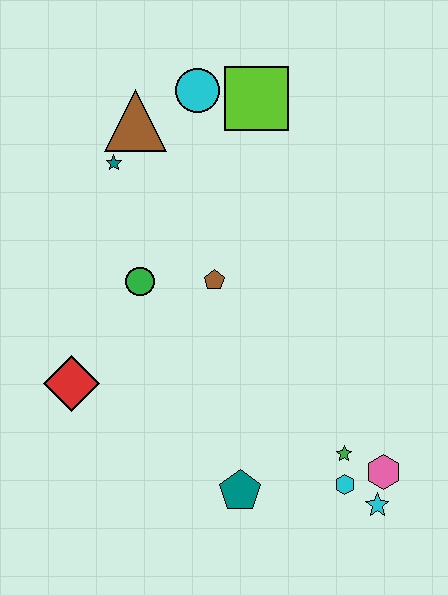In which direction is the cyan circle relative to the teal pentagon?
The cyan circle is above the teal pentagon.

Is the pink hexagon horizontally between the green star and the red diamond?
No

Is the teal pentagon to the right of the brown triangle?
Yes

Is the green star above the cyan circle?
No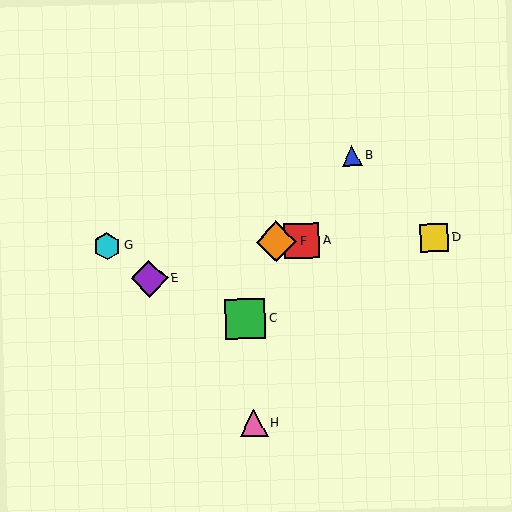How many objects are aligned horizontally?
4 objects (A, D, F, G) are aligned horizontally.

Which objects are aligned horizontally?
Objects A, D, F, G are aligned horizontally.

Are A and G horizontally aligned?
Yes, both are at y≈241.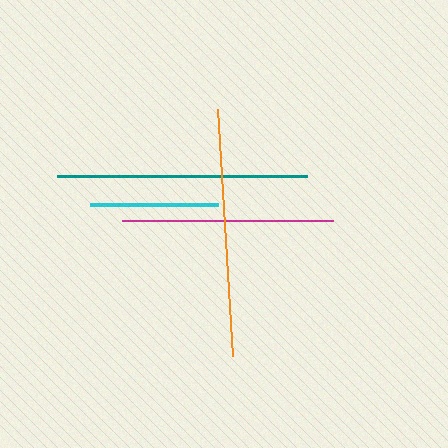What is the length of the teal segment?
The teal segment is approximately 250 pixels long.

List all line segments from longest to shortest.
From longest to shortest: teal, orange, magenta, cyan.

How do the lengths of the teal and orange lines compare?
The teal and orange lines are approximately the same length.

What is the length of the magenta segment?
The magenta segment is approximately 211 pixels long.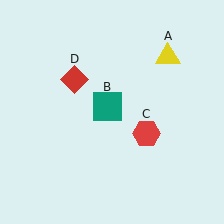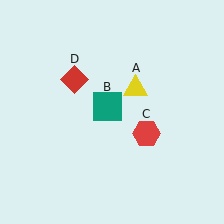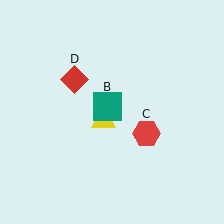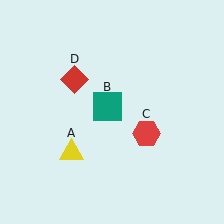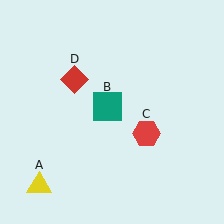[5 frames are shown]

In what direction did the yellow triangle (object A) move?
The yellow triangle (object A) moved down and to the left.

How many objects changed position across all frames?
1 object changed position: yellow triangle (object A).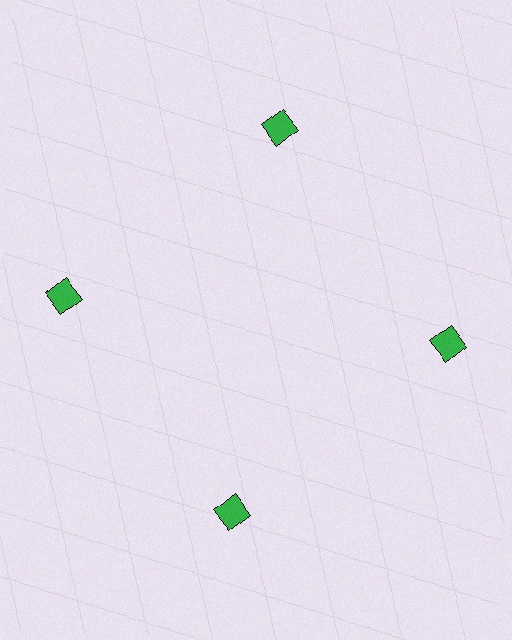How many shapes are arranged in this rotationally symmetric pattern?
There are 4 shapes, arranged in 4 groups of 1.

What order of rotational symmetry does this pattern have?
This pattern has 4-fold rotational symmetry.